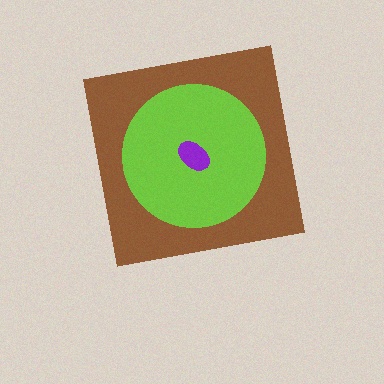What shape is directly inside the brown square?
The lime circle.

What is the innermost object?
The purple ellipse.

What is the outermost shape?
The brown square.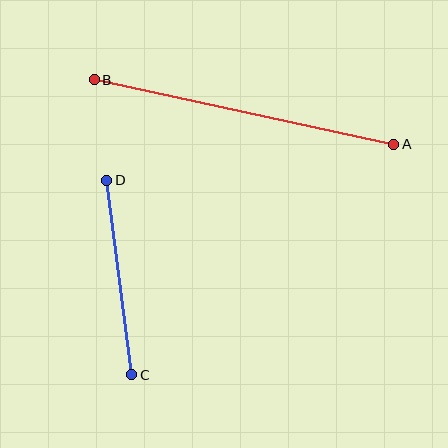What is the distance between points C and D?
The distance is approximately 196 pixels.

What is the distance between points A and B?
The distance is approximately 306 pixels.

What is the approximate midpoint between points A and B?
The midpoint is at approximately (244, 112) pixels.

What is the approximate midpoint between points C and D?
The midpoint is at approximately (119, 278) pixels.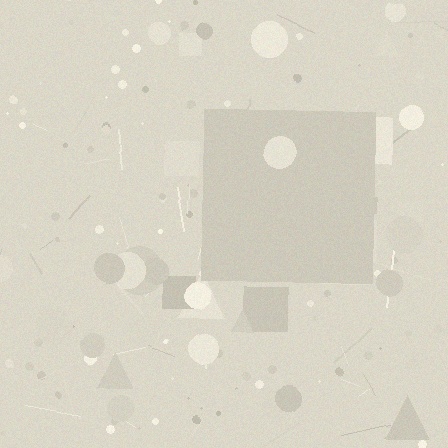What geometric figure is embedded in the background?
A square is embedded in the background.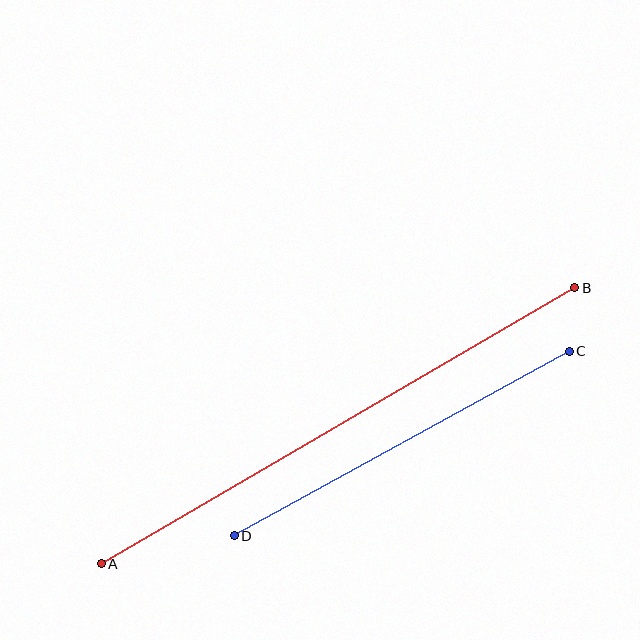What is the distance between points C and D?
The distance is approximately 383 pixels.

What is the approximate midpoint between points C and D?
The midpoint is at approximately (402, 443) pixels.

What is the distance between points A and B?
The distance is approximately 548 pixels.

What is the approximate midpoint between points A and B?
The midpoint is at approximately (338, 426) pixels.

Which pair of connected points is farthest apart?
Points A and B are farthest apart.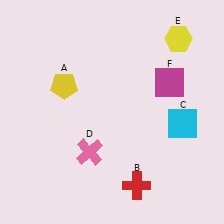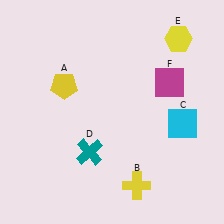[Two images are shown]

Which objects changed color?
B changed from red to yellow. D changed from pink to teal.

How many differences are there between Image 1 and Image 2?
There are 2 differences between the two images.